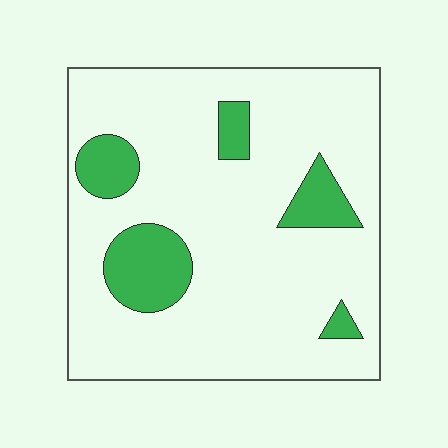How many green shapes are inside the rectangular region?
5.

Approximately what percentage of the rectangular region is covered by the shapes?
Approximately 15%.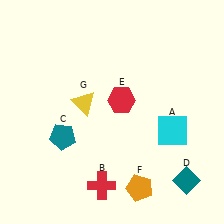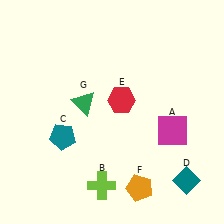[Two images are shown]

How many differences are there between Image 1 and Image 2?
There are 3 differences between the two images.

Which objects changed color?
A changed from cyan to magenta. B changed from red to lime. G changed from yellow to green.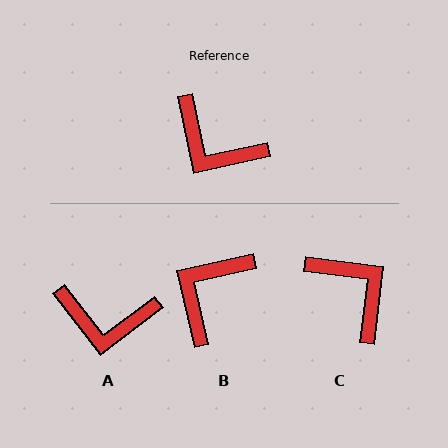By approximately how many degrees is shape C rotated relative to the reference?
Approximately 161 degrees counter-clockwise.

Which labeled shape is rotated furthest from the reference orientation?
C, about 161 degrees away.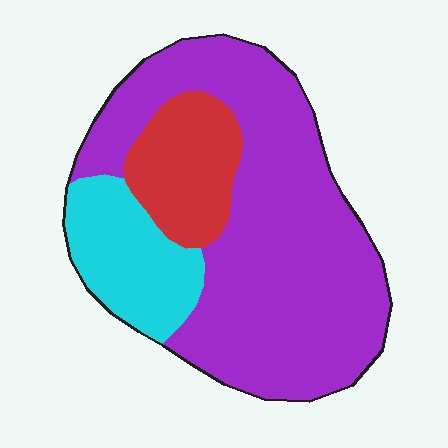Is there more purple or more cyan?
Purple.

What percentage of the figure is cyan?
Cyan covers 18% of the figure.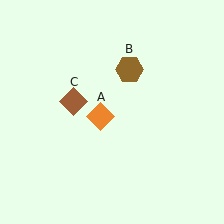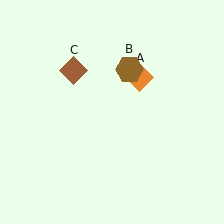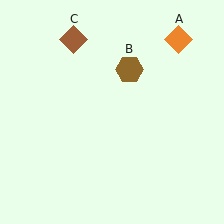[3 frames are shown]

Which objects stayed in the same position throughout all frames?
Brown hexagon (object B) remained stationary.